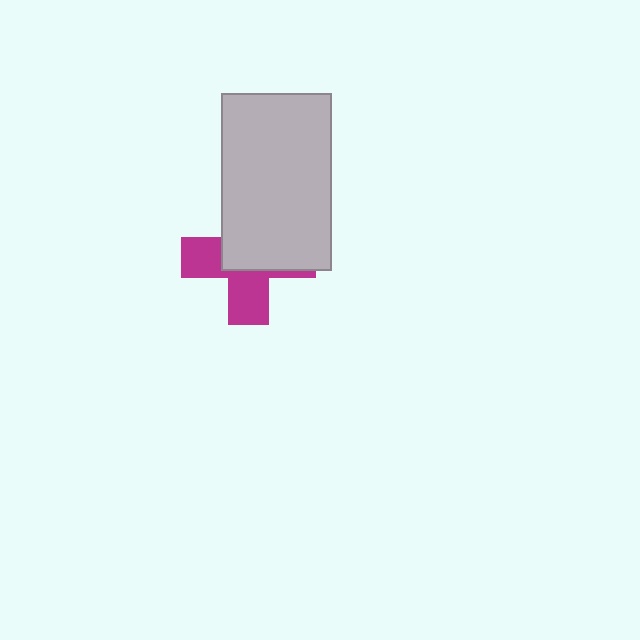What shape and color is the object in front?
The object in front is a light gray rectangle.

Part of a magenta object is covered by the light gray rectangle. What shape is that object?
It is a cross.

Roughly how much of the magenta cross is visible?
A small part of it is visible (roughly 45%).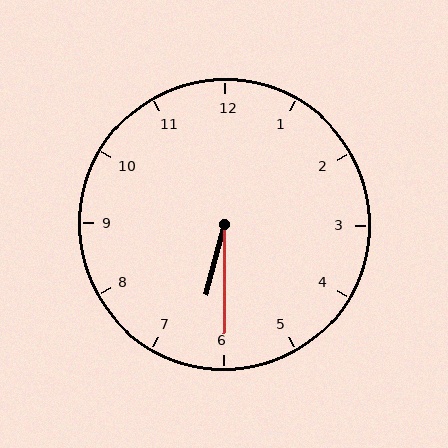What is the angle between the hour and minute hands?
Approximately 15 degrees.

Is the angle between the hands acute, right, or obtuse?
It is acute.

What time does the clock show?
6:30.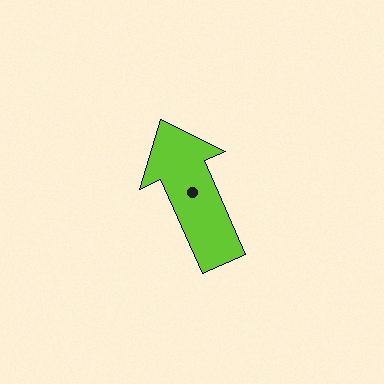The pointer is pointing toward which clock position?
Roughly 11 o'clock.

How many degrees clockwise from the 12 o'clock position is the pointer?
Approximately 336 degrees.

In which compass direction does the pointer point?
Northwest.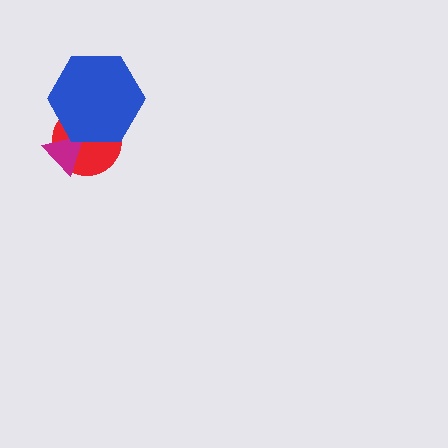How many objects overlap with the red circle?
2 objects overlap with the red circle.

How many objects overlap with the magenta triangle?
2 objects overlap with the magenta triangle.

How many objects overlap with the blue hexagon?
2 objects overlap with the blue hexagon.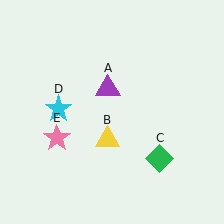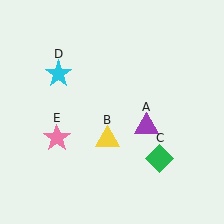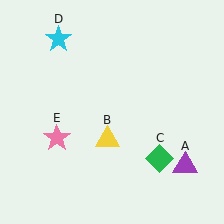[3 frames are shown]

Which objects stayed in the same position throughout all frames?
Yellow triangle (object B) and green diamond (object C) and pink star (object E) remained stationary.